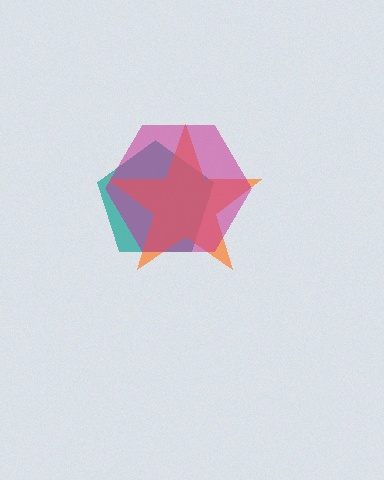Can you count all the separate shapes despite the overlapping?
Yes, there are 3 separate shapes.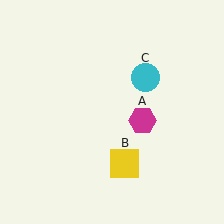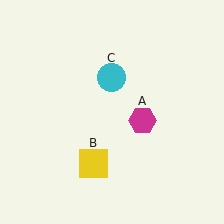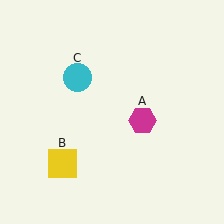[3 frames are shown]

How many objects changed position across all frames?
2 objects changed position: yellow square (object B), cyan circle (object C).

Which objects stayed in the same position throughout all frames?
Magenta hexagon (object A) remained stationary.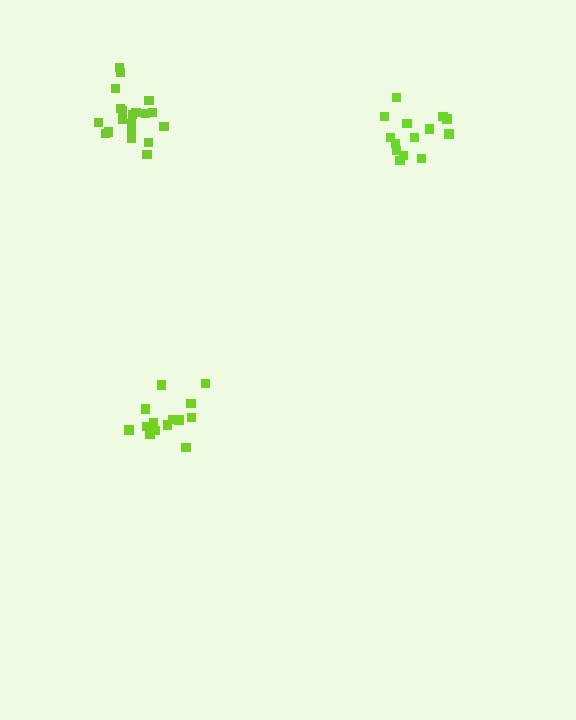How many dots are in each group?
Group 1: 14 dots, Group 2: 20 dots, Group 3: 14 dots (48 total).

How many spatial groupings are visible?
There are 3 spatial groupings.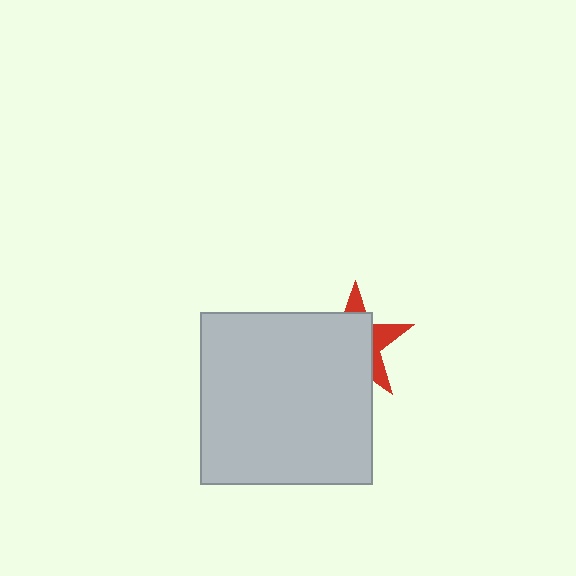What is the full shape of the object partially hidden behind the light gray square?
The partially hidden object is a red star.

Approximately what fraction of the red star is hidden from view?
Roughly 69% of the red star is hidden behind the light gray square.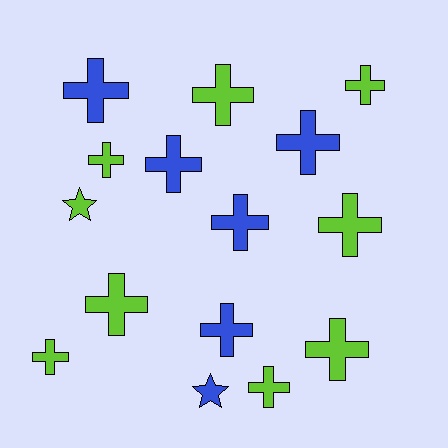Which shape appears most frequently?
Cross, with 13 objects.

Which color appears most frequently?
Lime, with 9 objects.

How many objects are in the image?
There are 15 objects.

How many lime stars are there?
There is 1 lime star.